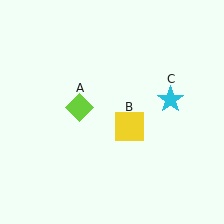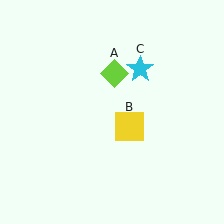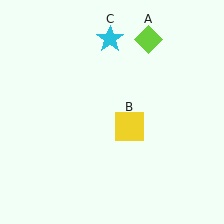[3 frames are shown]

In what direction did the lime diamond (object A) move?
The lime diamond (object A) moved up and to the right.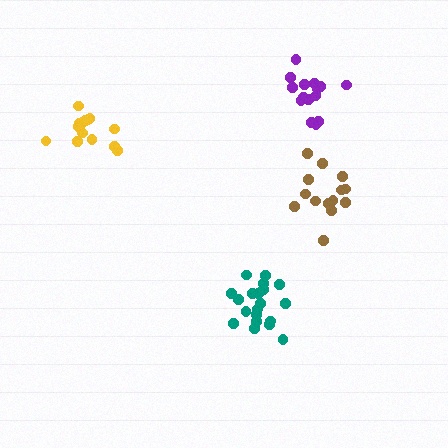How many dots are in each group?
Group 1: 14 dots, Group 2: 14 dots, Group 3: 20 dots, Group 4: 16 dots (64 total).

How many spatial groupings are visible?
There are 4 spatial groupings.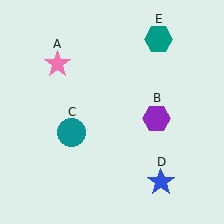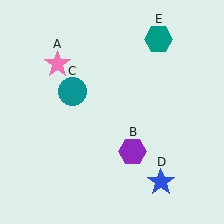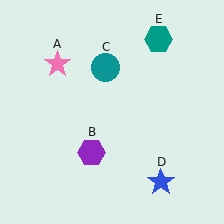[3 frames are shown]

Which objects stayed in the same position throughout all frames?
Pink star (object A) and blue star (object D) and teal hexagon (object E) remained stationary.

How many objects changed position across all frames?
2 objects changed position: purple hexagon (object B), teal circle (object C).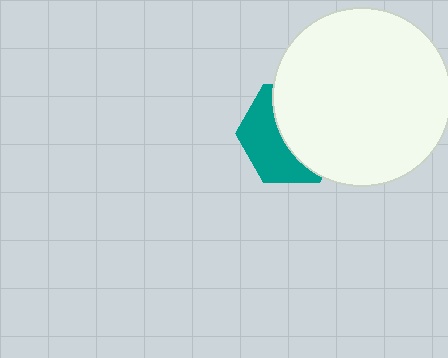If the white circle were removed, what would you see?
You would see the complete teal hexagon.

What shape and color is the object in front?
The object in front is a white circle.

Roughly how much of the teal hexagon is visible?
A small part of it is visible (roughly 44%).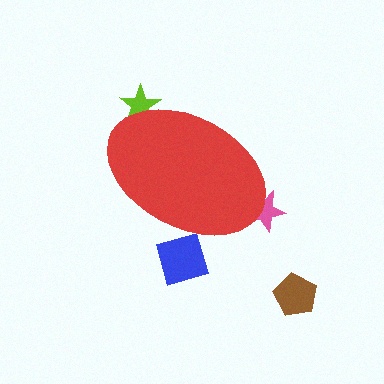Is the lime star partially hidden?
Yes, the lime star is partially hidden behind the red ellipse.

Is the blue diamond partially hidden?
Yes, the blue diamond is partially hidden behind the red ellipse.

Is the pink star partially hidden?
Yes, the pink star is partially hidden behind the red ellipse.